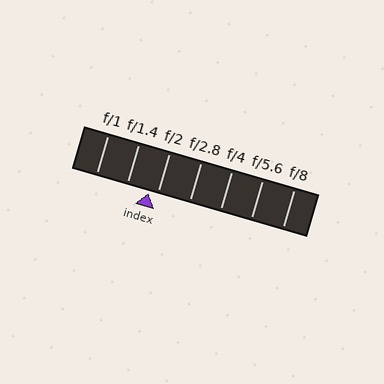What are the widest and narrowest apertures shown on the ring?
The widest aperture shown is f/1 and the narrowest is f/8.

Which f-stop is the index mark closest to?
The index mark is closest to f/2.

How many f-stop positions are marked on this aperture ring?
There are 7 f-stop positions marked.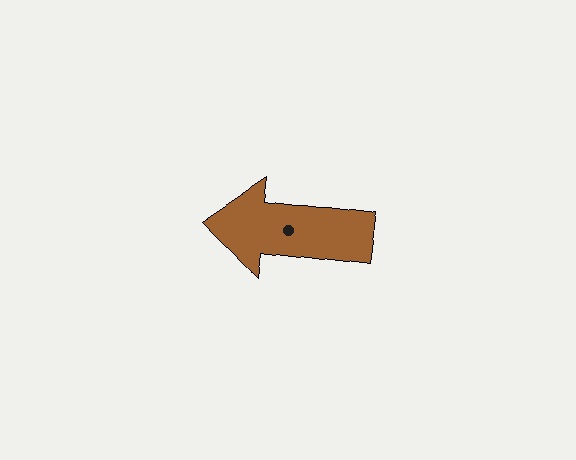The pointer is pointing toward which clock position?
Roughly 9 o'clock.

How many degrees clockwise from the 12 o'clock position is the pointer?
Approximately 277 degrees.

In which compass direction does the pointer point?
West.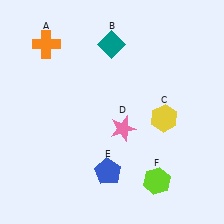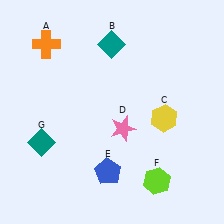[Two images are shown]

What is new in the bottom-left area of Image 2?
A teal diamond (G) was added in the bottom-left area of Image 2.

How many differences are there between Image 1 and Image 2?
There is 1 difference between the two images.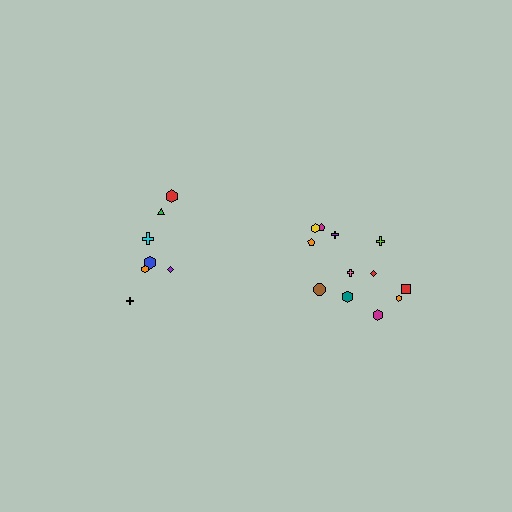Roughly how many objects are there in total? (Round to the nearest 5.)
Roughly 20 objects in total.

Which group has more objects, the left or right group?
The right group.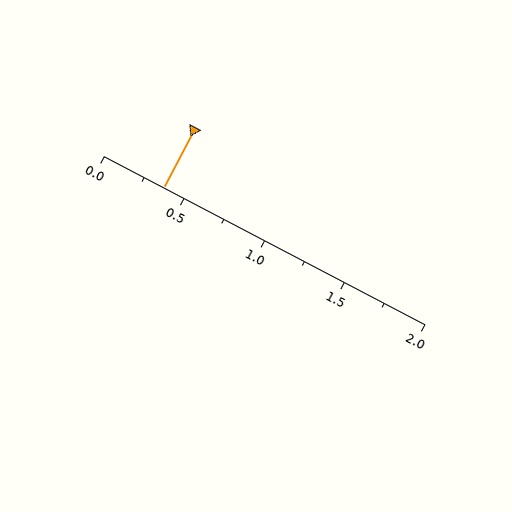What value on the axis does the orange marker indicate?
The marker indicates approximately 0.38.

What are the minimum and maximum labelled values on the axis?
The axis runs from 0.0 to 2.0.